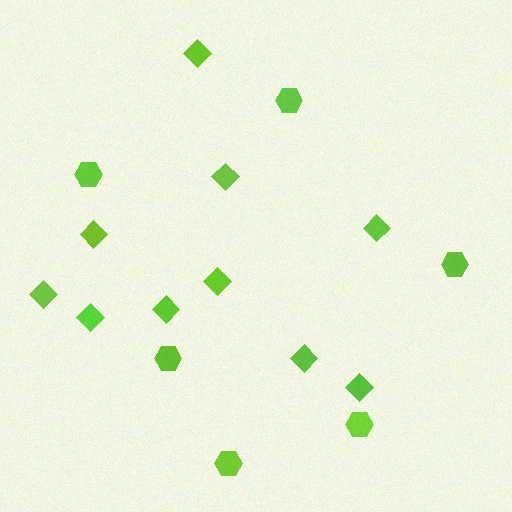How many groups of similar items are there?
There are 2 groups: one group of hexagons (6) and one group of diamonds (10).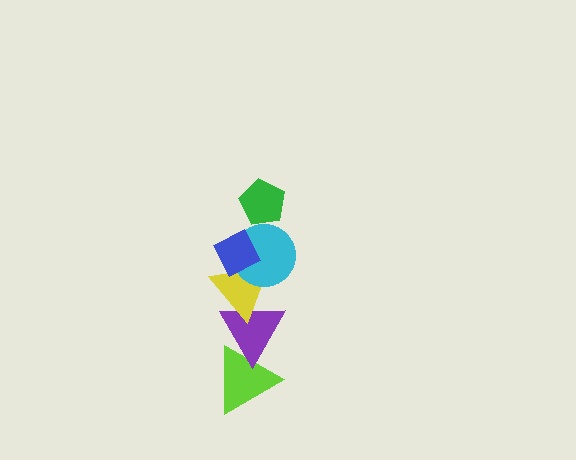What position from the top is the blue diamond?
The blue diamond is 2nd from the top.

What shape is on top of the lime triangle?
The purple triangle is on top of the lime triangle.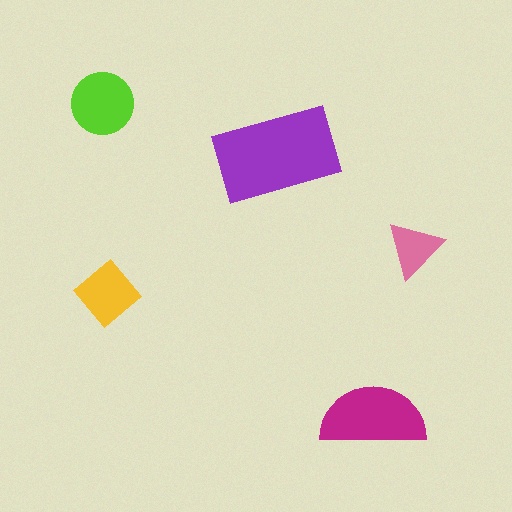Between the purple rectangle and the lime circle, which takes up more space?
The purple rectangle.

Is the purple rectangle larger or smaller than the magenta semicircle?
Larger.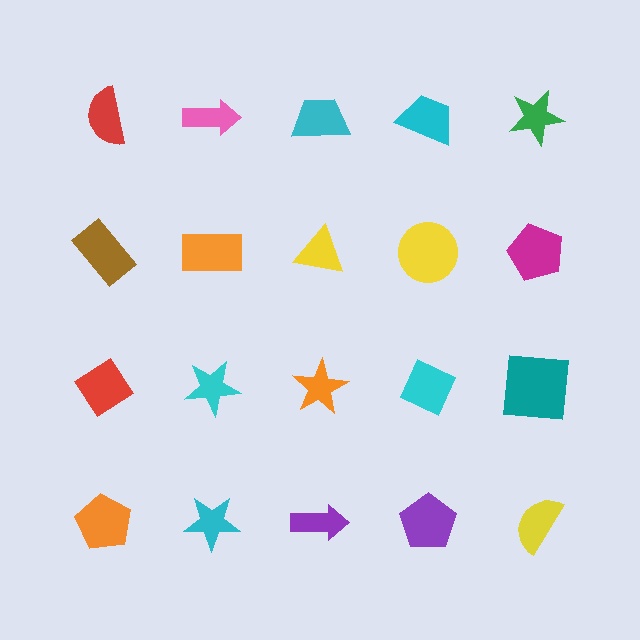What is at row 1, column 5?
A green star.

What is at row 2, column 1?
A brown rectangle.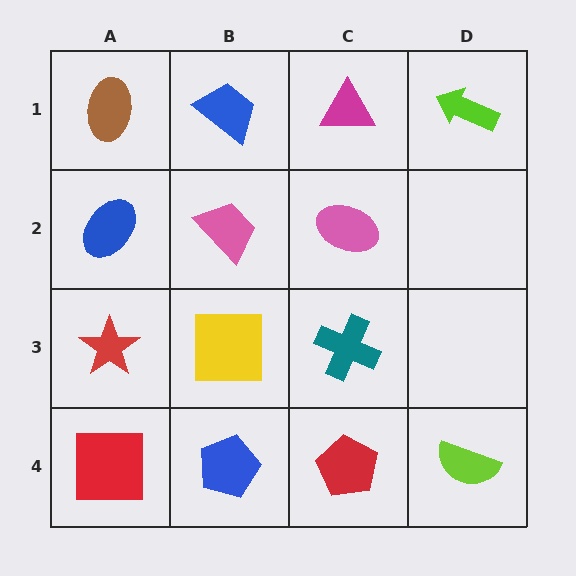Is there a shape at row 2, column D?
No, that cell is empty.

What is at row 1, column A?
A brown ellipse.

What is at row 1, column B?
A blue trapezoid.